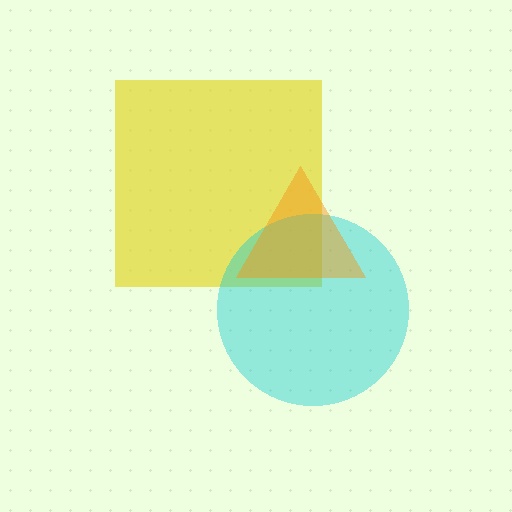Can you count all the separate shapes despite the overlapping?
Yes, there are 3 separate shapes.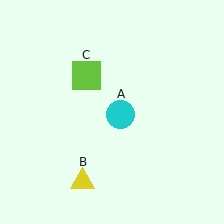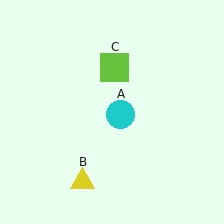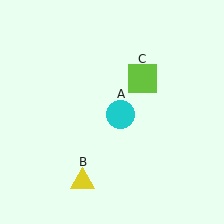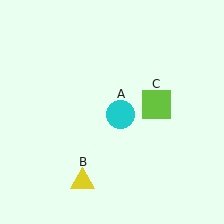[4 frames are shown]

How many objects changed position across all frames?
1 object changed position: lime square (object C).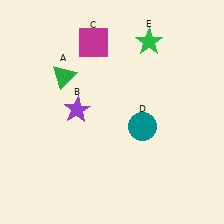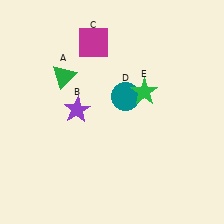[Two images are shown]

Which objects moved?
The objects that moved are: the teal circle (D), the green star (E).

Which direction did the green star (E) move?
The green star (E) moved down.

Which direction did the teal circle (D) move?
The teal circle (D) moved up.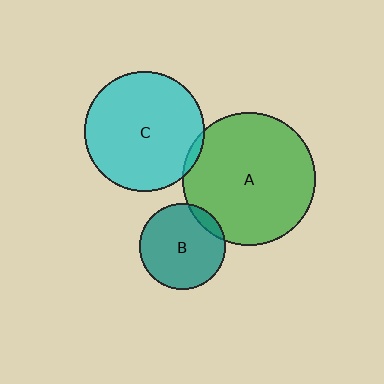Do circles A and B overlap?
Yes.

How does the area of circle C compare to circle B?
Approximately 1.9 times.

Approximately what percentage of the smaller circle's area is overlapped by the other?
Approximately 10%.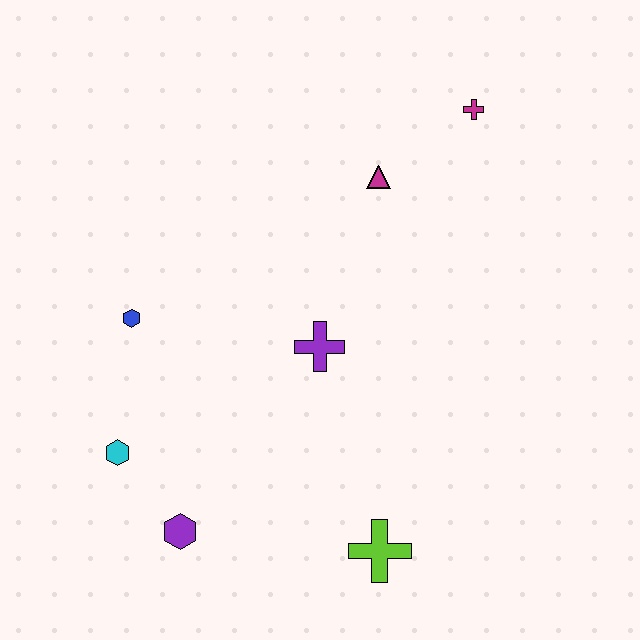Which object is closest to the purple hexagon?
The cyan hexagon is closest to the purple hexagon.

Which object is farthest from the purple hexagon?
The magenta cross is farthest from the purple hexagon.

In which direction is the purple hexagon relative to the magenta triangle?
The purple hexagon is below the magenta triangle.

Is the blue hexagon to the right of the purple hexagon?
No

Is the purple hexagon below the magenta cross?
Yes